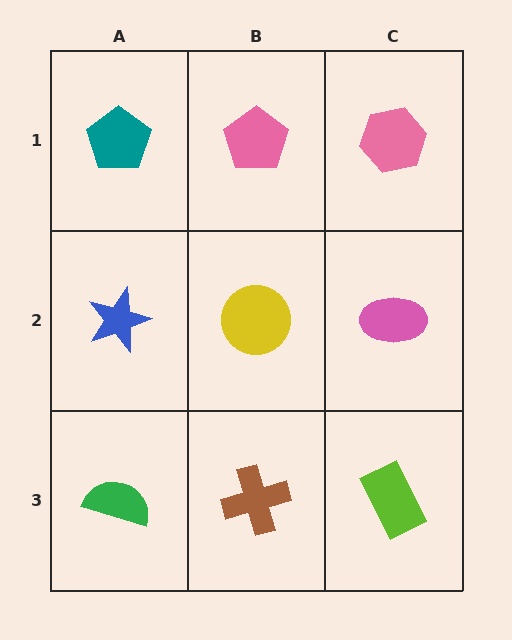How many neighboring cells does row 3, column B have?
3.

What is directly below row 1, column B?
A yellow circle.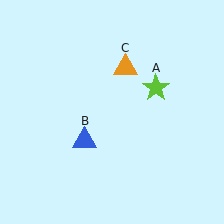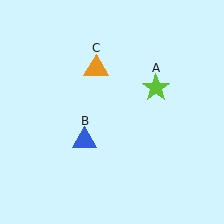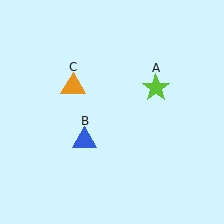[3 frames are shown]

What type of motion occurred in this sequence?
The orange triangle (object C) rotated counterclockwise around the center of the scene.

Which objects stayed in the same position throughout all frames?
Lime star (object A) and blue triangle (object B) remained stationary.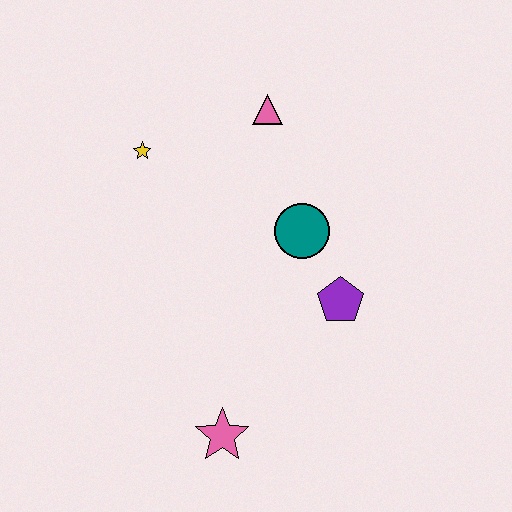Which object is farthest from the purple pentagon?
The yellow star is farthest from the purple pentagon.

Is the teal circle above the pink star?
Yes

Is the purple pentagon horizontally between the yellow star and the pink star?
No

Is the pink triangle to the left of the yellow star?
No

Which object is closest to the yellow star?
The pink triangle is closest to the yellow star.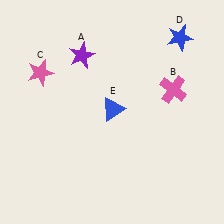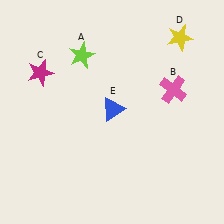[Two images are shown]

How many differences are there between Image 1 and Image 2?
There are 3 differences between the two images.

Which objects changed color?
A changed from purple to lime. C changed from pink to magenta. D changed from blue to yellow.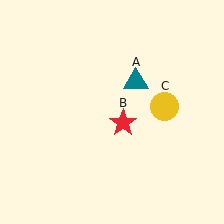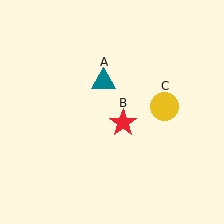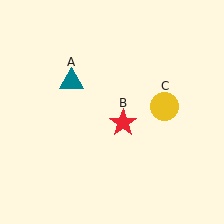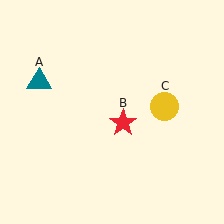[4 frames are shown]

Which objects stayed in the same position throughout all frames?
Red star (object B) and yellow circle (object C) remained stationary.